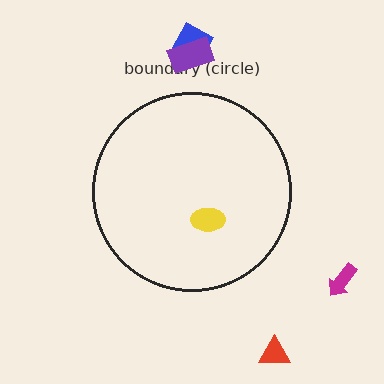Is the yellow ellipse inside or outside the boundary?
Inside.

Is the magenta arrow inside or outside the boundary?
Outside.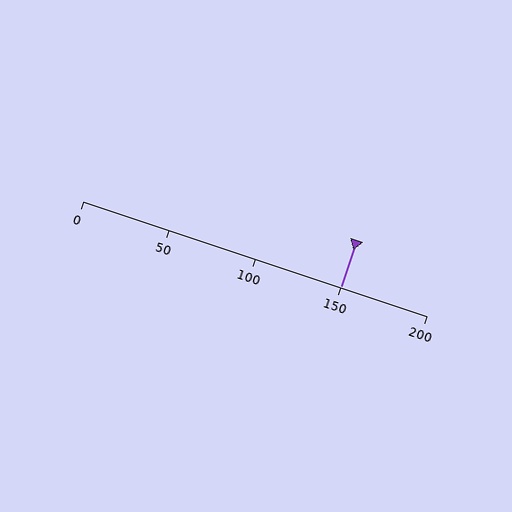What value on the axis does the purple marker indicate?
The marker indicates approximately 150.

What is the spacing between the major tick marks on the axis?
The major ticks are spaced 50 apart.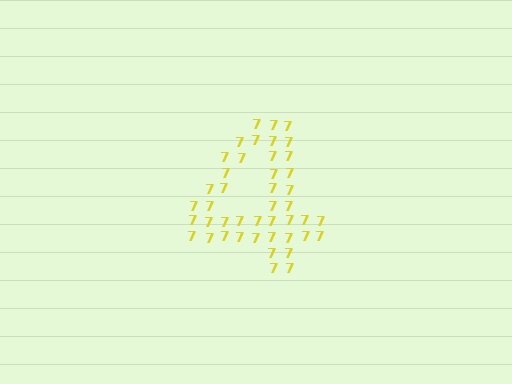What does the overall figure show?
The overall figure shows the digit 4.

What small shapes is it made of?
It is made of small digit 7's.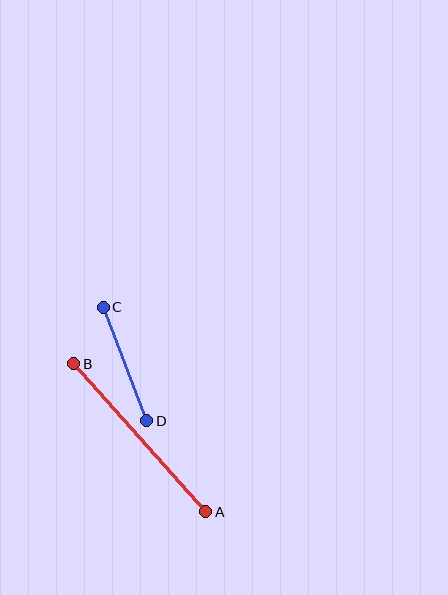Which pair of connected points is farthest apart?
Points A and B are farthest apart.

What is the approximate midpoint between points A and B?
The midpoint is at approximately (140, 438) pixels.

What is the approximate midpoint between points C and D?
The midpoint is at approximately (125, 364) pixels.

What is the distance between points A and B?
The distance is approximately 198 pixels.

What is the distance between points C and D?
The distance is approximately 122 pixels.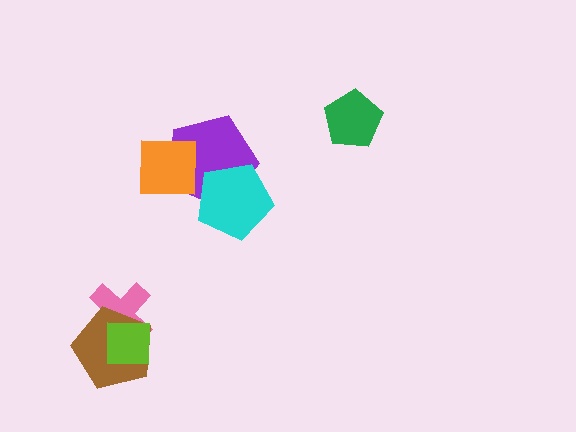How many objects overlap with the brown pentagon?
2 objects overlap with the brown pentagon.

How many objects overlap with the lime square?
2 objects overlap with the lime square.